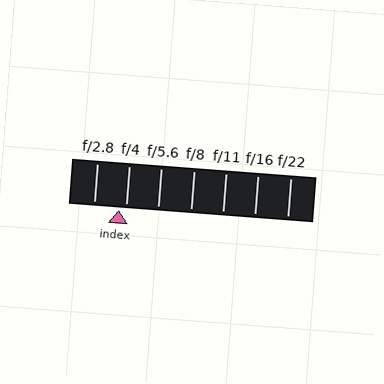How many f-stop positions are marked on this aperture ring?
There are 7 f-stop positions marked.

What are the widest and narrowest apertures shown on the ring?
The widest aperture shown is f/2.8 and the narrowest is f/22.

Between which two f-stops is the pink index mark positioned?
The index mark is between f/2.8 and f/4.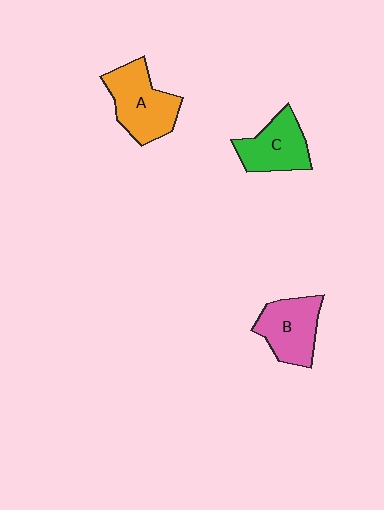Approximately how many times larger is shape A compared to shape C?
Approximately 1.2 times.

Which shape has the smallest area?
Shape C (green).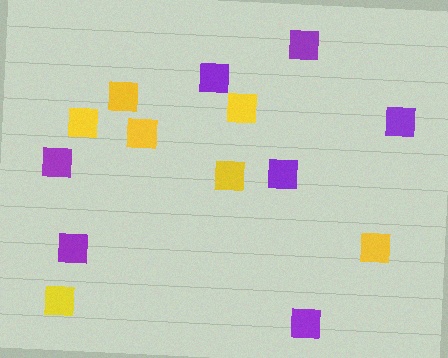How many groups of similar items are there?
There are 2 groups: one group of yellow squares (7) and one group of purple squares (7).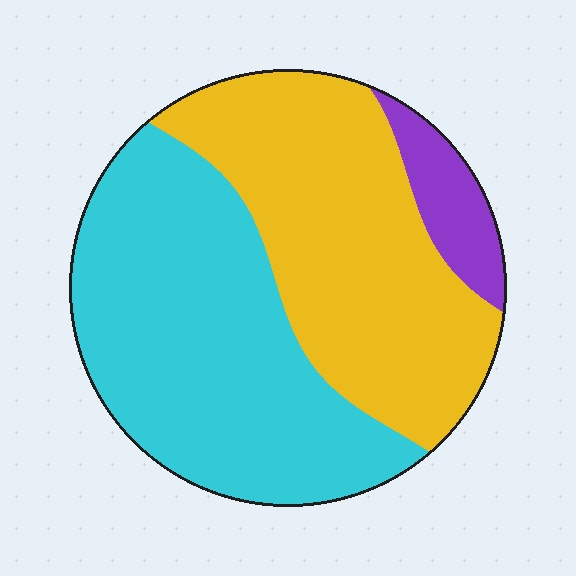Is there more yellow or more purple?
Yellow.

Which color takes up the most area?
Cyan, at roughly 50%.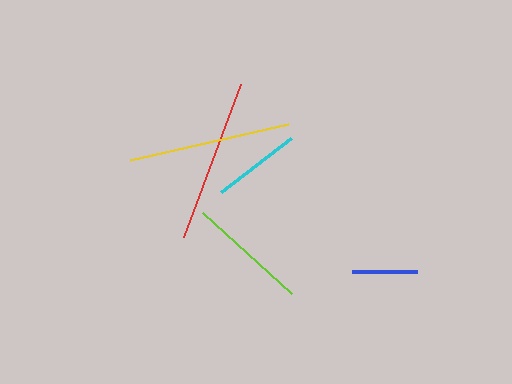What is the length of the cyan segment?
The cyan segment is approximately 89 pixels long.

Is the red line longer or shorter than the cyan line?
The red line is longer than the cyan line.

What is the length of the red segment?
The red segment is approximately 164 pixels long.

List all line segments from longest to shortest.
From longest to shortest: red, yellow, lime, cyan, blue.